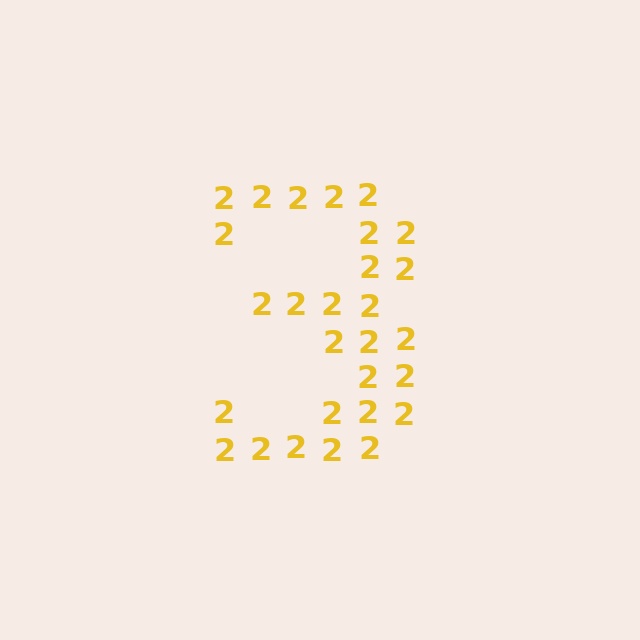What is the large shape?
The large shape is the digit 3.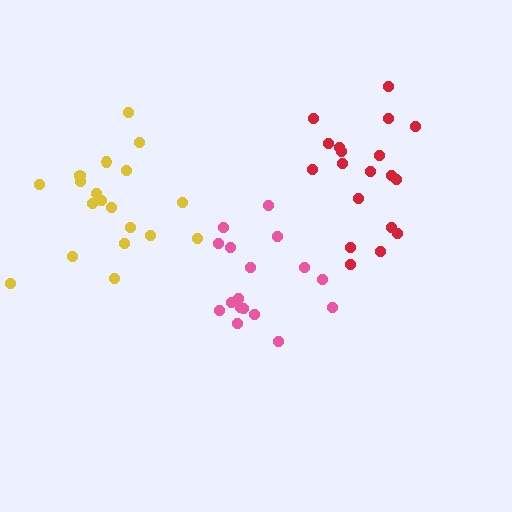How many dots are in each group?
Group 1: 19 dots, Group 2: 19 dots, Group 3: 17 dots (55 total).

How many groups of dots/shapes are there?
There are 3 groups.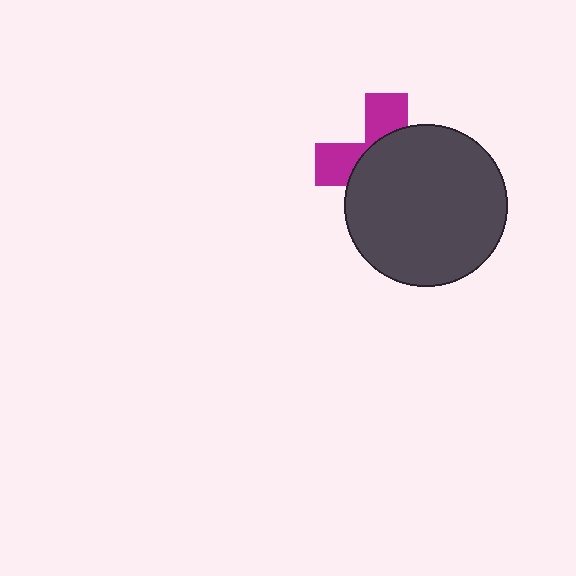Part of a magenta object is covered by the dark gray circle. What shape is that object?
It is a cross.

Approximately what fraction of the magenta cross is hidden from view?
Roughly 66% of the magenta cross is hidden behind the dark gray circle.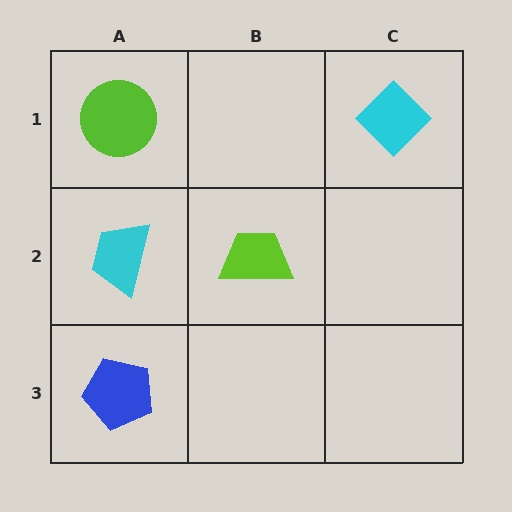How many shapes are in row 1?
2 shapes.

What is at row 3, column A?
A blue pentagon.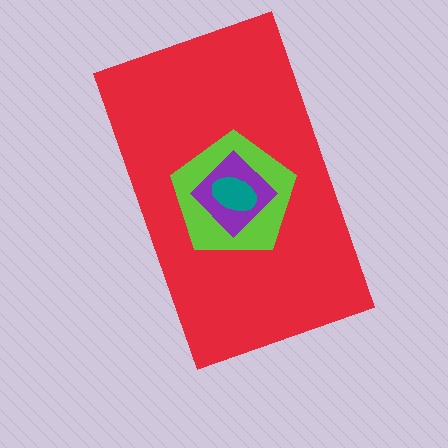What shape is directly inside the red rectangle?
The lime pentagon.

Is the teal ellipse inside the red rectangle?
Yes.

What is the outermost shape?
The red rectangle.